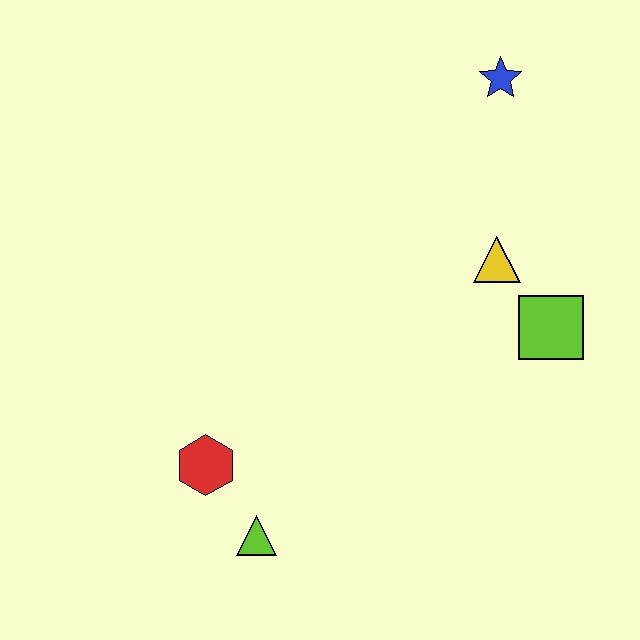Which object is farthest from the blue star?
The lime triangle is farthest from the blue star.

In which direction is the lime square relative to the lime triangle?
The lime square is to the right of the lime triangle.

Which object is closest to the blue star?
The yellow triangle is closest to the blue star.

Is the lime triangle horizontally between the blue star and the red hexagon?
Yes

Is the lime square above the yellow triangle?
No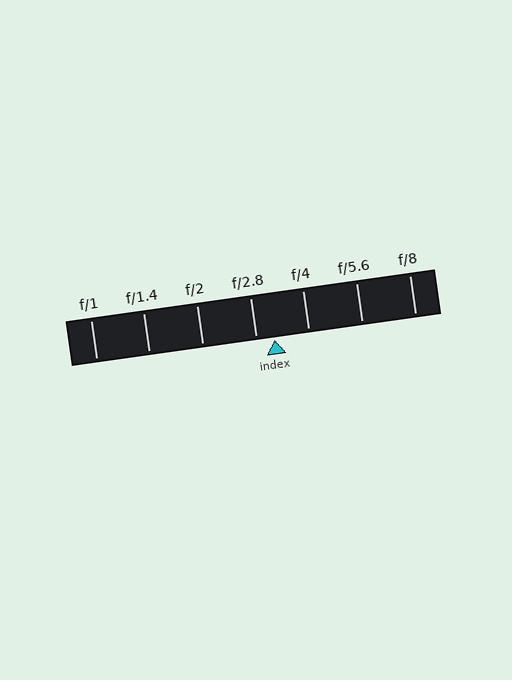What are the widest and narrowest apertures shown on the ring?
The widest aperture shown is f/1 and the narrowest is f/8.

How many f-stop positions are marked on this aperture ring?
There are 7 f-stop positions marked.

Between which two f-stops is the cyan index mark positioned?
The index mark is between f/2.8 and f/4.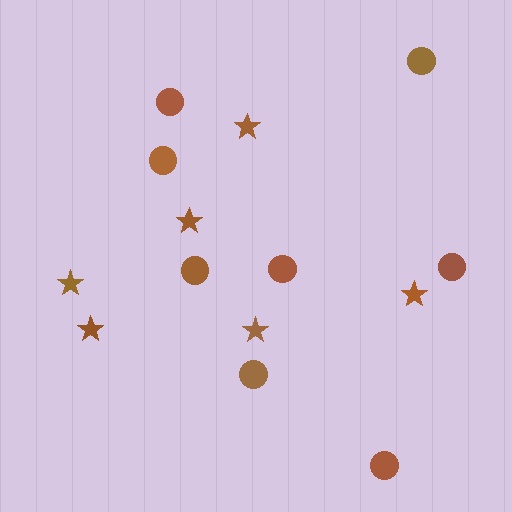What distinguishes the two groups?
There are 2 groups: one group of stars (6) and one group of circles (8).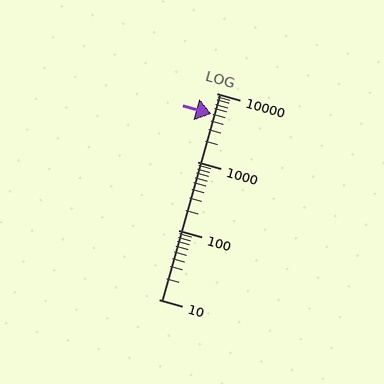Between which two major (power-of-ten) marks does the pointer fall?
The pointer is between 1000 and 10000.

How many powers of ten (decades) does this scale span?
The scale spans 3 decades, from 10 to 10000.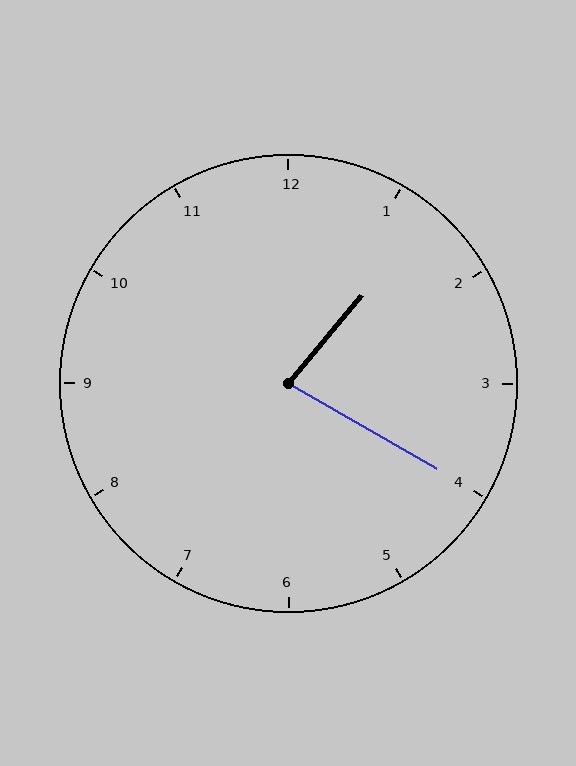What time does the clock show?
1:20.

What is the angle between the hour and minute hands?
Approximately 80 degrees.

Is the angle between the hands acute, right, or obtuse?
It is acute.